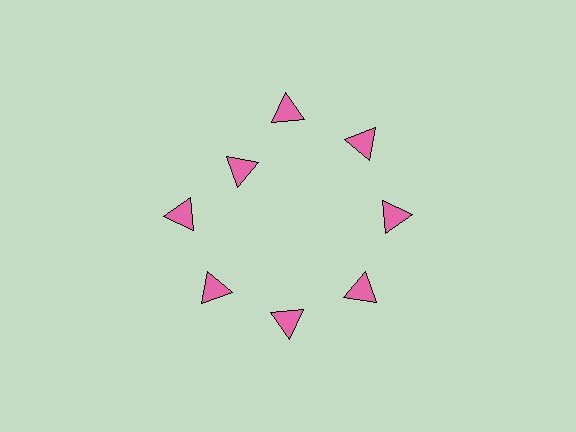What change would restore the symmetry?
The symmetry would be restored by moving it outward, back onto the ring so that all 8 triangles sit at equal angles and equal distance from the center.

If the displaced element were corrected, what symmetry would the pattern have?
It would have 8-fold rotational symmetry — the pattern would map onto itself every 45 degrees.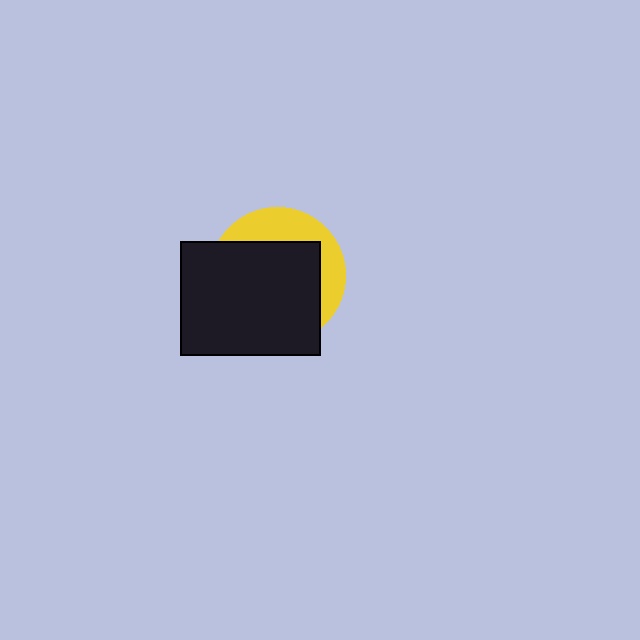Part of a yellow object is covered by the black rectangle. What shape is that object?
It is a circle.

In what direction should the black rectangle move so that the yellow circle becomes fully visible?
The black rectangle should move toward the lower-left. That is the shortest direction to clear the overlap and leave the yellow circle fully visible.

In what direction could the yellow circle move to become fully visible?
The yellow circle could move toward the upper-right. That would shift it out from behind the black rectangle entirely.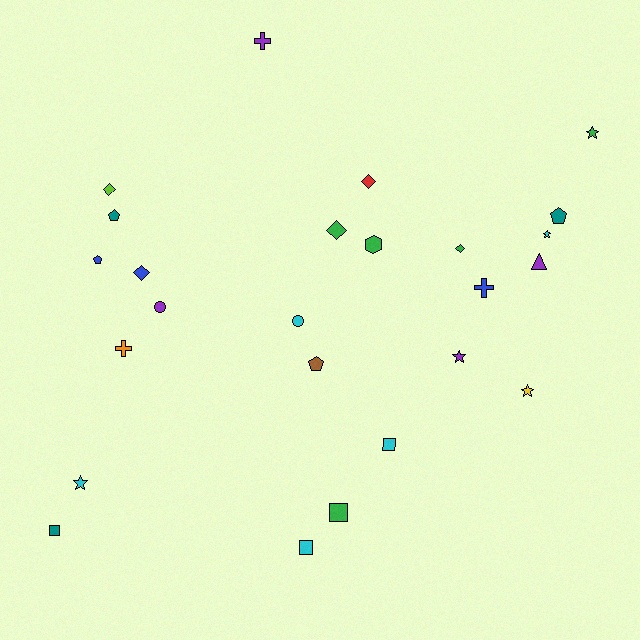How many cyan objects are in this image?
There are 5 cyan objects.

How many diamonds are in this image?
There are 5 diamonds.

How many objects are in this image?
There are 25 objects.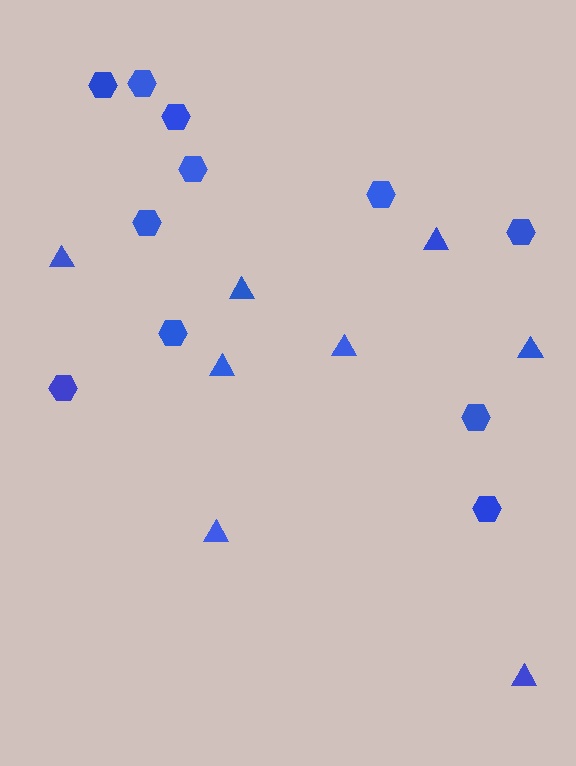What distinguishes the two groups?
There are 2 groups: one group of hexagons (11) and one group of triangles (8).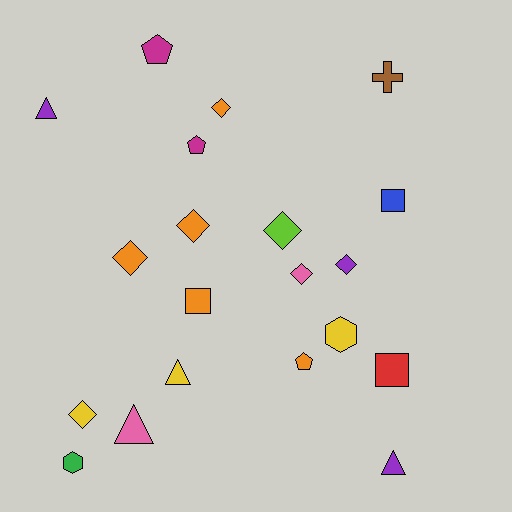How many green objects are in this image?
There is 1 green object.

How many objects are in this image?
There are 20 objects.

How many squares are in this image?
There are 3 squares.